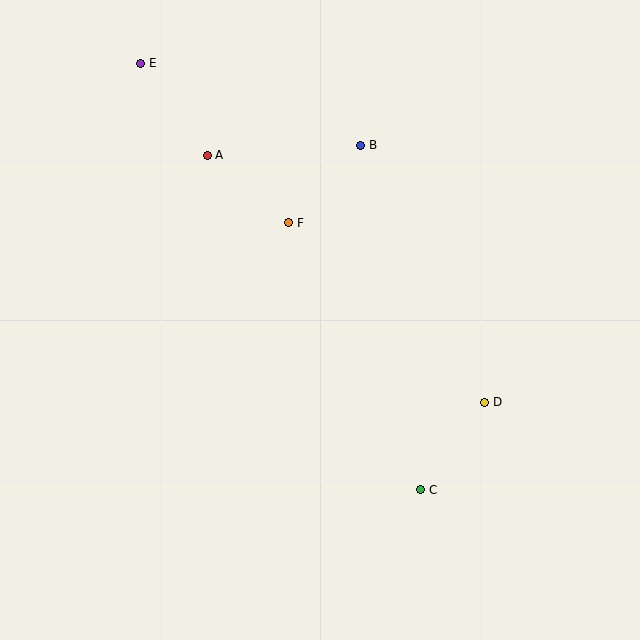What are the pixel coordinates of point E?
Point E is at (141, 63).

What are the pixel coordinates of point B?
Point B is at (361, 145).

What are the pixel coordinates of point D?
Point D is at (485, 402).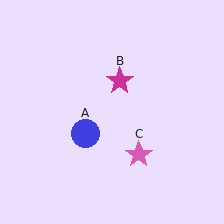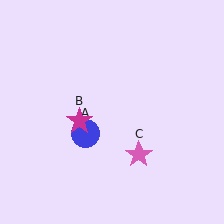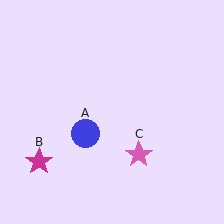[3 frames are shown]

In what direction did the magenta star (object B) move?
The magenta star (object B) moved down and to the left.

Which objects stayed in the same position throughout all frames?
Blue circle (object A) and pink star (object C) remained stationary.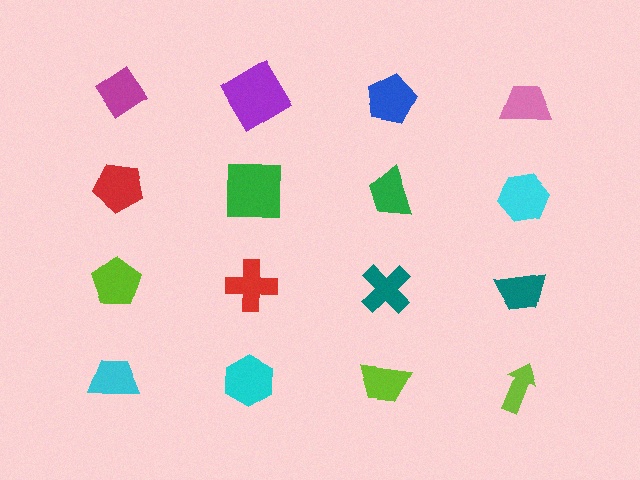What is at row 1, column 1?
A magenta diamond.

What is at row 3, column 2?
A red cross.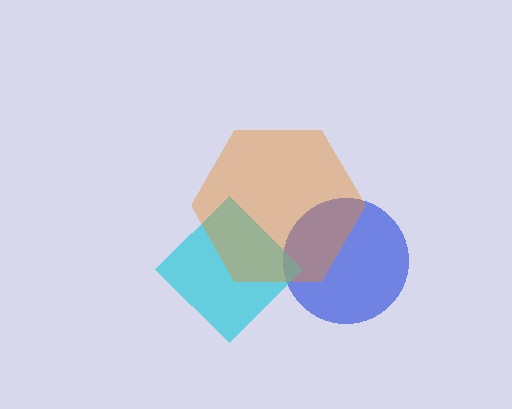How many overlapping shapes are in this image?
There are 3 overlapping shapes in the image.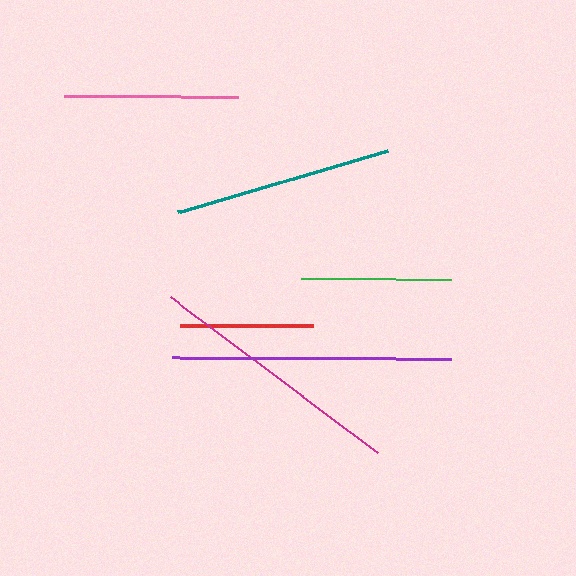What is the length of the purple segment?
The purple segment is approximately 279 pixels long.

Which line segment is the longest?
The purple line is the longest at approximately 279 pixels.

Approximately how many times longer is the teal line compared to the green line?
The teal line is approximately 1.4 times the length of the green line.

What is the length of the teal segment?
The teal segment is approximately 218 pixels long.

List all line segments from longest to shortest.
From longest to shortest: purple, magenta, teal, pink, green, red.